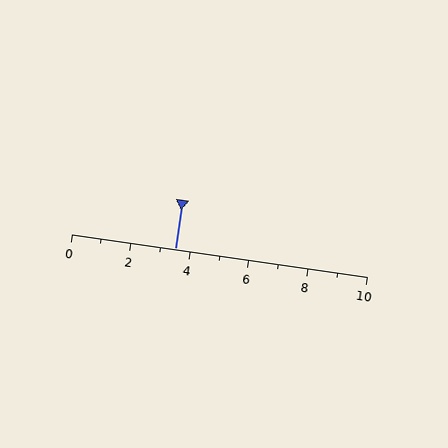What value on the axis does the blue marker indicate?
The marker indicates approximately 3.5.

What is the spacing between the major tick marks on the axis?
The major ticks are spaced 2 apart.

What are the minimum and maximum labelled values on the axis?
The axis runs from 0 to 10.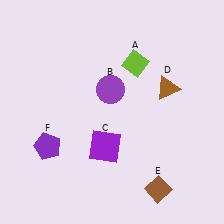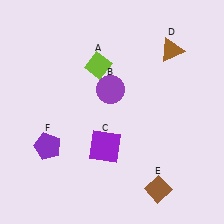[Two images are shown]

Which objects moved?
The objects that moved are: the lime diamond (A), the brown triangle (D).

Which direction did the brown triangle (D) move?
The brown triangle (D) moved up.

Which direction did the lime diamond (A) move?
The lime diamond (A) moved left.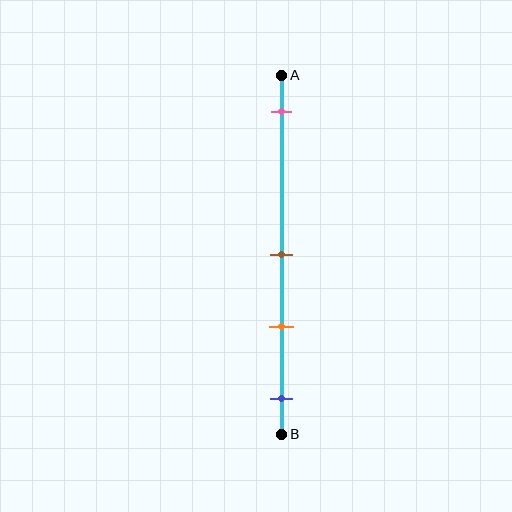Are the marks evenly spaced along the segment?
No, the marks are not evenly spaced.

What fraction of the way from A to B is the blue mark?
The blue mark is approximately 90% (0.9) of the way from A to B.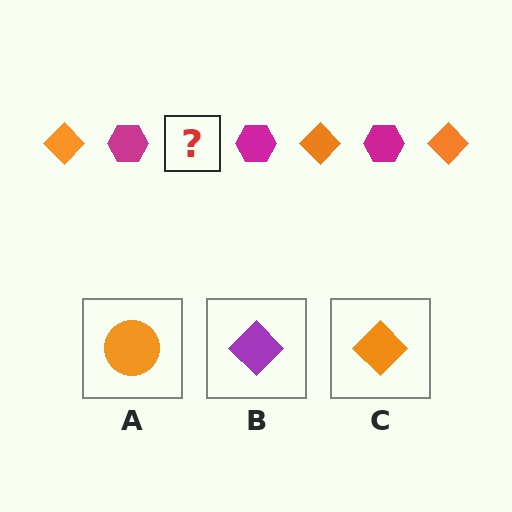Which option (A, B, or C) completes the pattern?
C.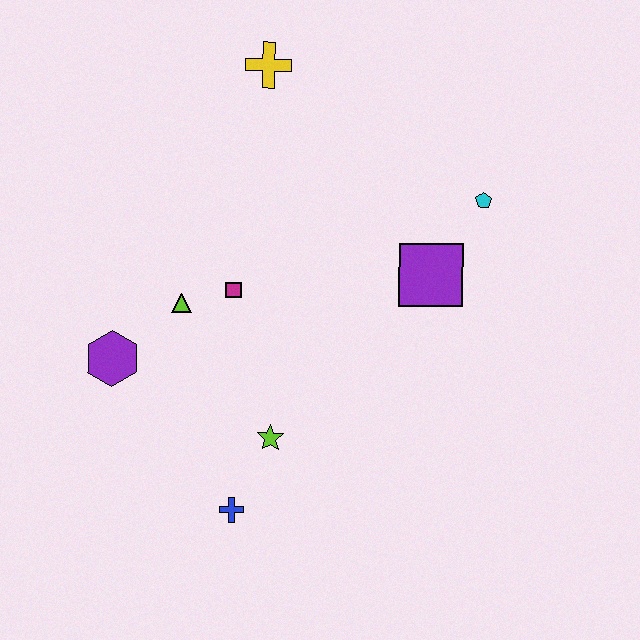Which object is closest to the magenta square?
The lime triangle is closest to the magenta square.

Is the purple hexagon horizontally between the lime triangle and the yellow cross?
No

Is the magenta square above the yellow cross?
No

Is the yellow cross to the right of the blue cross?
Yes